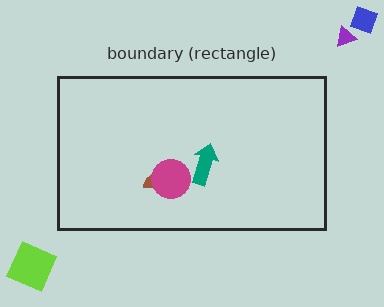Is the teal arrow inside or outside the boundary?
Inside.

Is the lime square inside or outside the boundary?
Outside.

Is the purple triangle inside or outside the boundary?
Outside.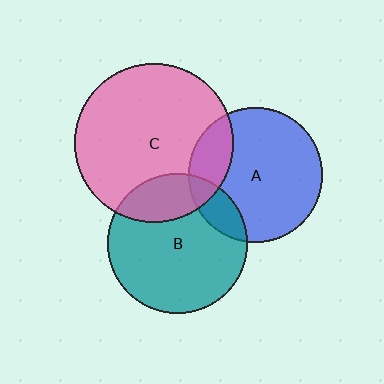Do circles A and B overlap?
Yes.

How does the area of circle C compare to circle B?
Approximately 1.3 times.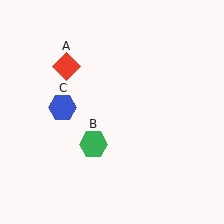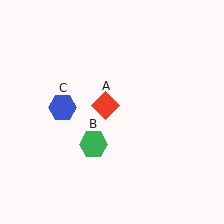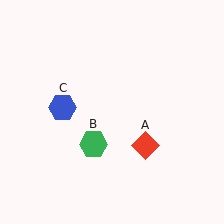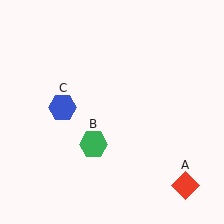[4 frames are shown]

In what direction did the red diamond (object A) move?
The red diamond (object A) moved down and to the right.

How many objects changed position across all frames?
1 object changed position: red diamond (object A).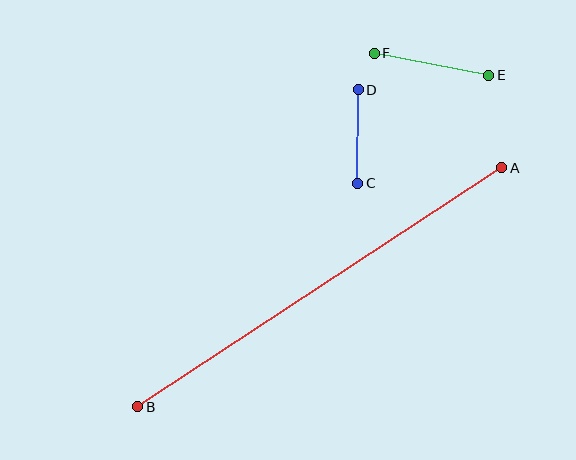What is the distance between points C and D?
The distance is approximately 93 pixels.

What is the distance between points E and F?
The distance is approximately 116 pixels.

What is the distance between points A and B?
The distance is approximately 436 pixels.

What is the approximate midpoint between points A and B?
The midpoint is at approximately (320, 287) pixels.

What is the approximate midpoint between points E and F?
The midpoint is at approximately (431, 64) pixels.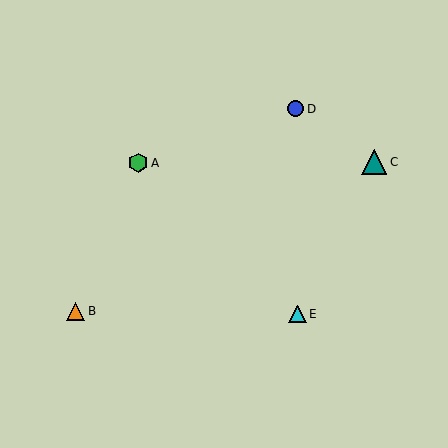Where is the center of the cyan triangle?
The center of the cyan triangle is at (298, 314).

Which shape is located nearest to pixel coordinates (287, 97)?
The blue circle (labeled D) at (296, 109) is nearest to that location.